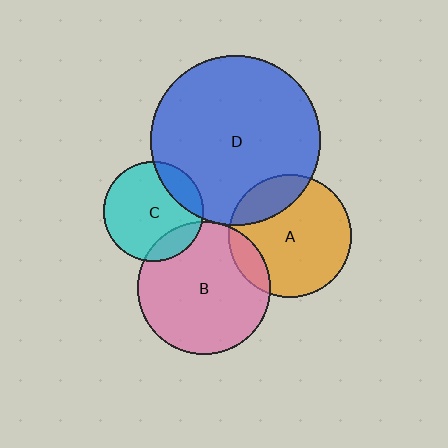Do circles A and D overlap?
Yes.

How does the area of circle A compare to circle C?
Approximately 1.5 times.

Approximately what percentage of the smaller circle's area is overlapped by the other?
Approximately 20%.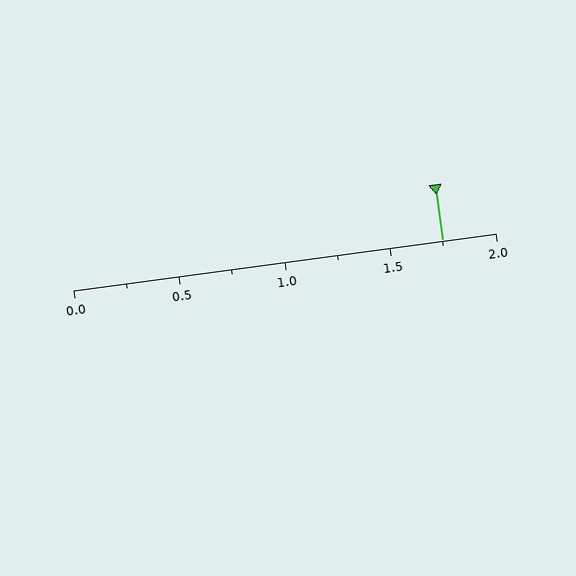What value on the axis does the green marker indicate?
The marker indicates approximately 1.75.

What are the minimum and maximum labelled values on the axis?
The axis runs from 0.0 to 2.0.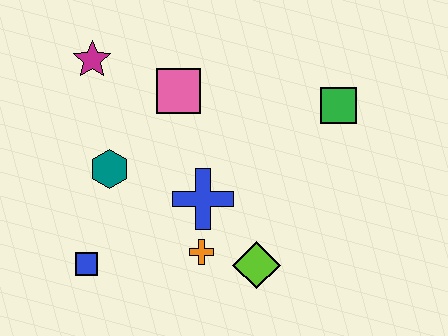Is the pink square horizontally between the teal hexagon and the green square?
Yes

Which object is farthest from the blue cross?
The magenta star is farthest from the blue cross.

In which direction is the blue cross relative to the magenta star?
The blue cross is below the magenta star.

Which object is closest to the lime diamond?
The orange cross is closest to the lime diamond.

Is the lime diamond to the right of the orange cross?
Yes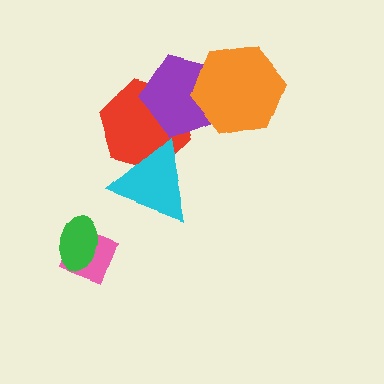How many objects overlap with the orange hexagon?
1 object overlaps with the orange hexagon.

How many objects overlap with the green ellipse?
1 object overlaps with the green ellipse.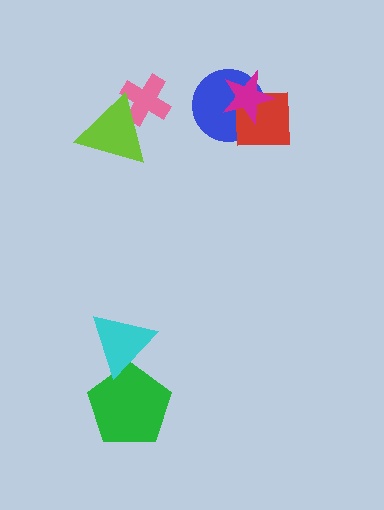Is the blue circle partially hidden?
Yes, it is partially covered by another shape.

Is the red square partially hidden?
Yes, it is partially covered by another shape.